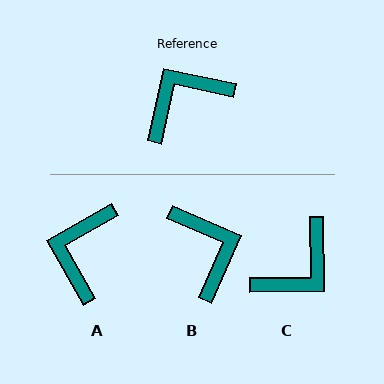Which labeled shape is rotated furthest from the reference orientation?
C, about 167 degrees away.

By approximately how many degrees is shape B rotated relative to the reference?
Approximately 101 degrees clockwise.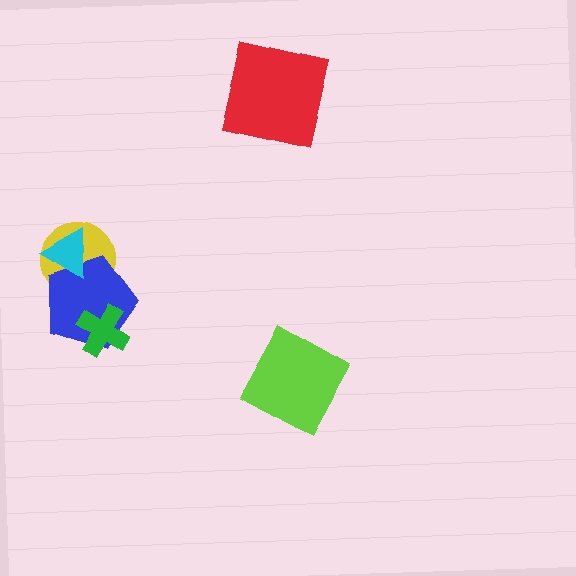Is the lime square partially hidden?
No, no other shape covers it.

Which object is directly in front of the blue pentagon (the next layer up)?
The cyan triangle is directly in front of the blue pentagon.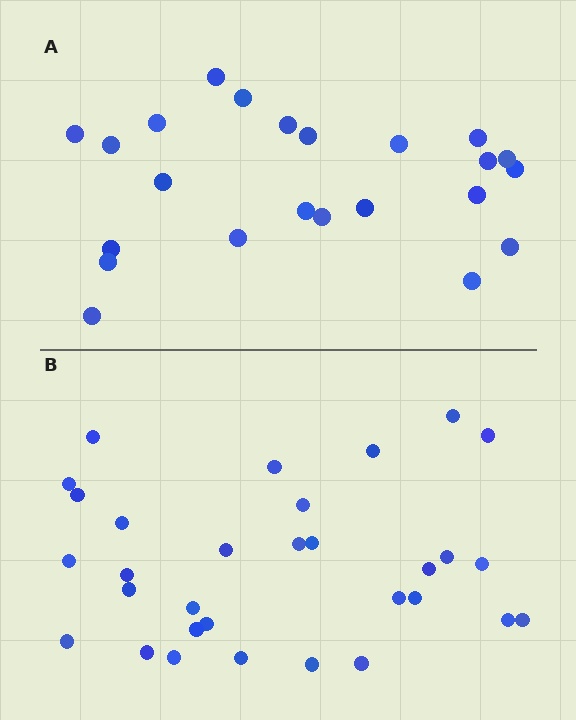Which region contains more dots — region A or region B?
Region B (the bottom region) has more dots.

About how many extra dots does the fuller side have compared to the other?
Region B has roughly 8 or so more dots than region A.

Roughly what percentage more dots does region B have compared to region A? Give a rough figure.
About 35% more.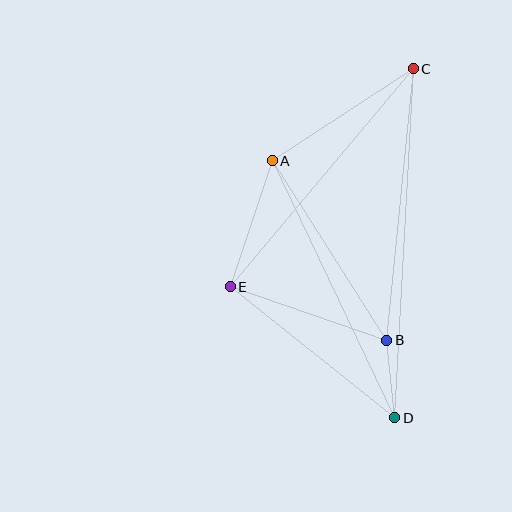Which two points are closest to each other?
Points B and D are closest to each other.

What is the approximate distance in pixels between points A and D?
The distance between A and D is approximately 285 pixels.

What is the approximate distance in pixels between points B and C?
The distance between B and C is approximately 273 pixels.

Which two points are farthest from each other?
Points C and D are farthest from each other.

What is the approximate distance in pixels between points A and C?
The distance between A and C is approximately 168 pixels.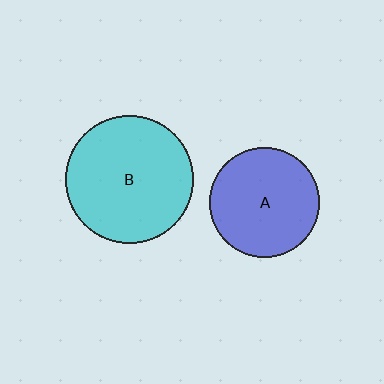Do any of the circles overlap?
No, none of the circles overlap.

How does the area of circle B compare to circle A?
Approximately 1.3 times.